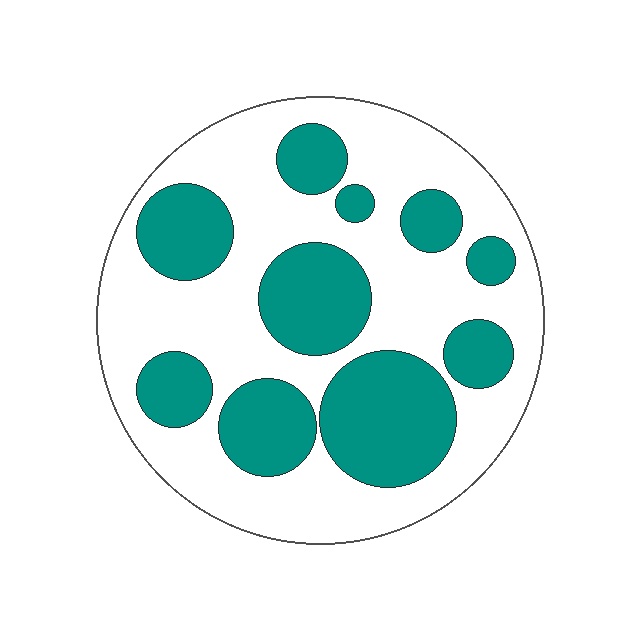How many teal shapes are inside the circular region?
10.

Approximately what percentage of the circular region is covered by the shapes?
Approximately 35%.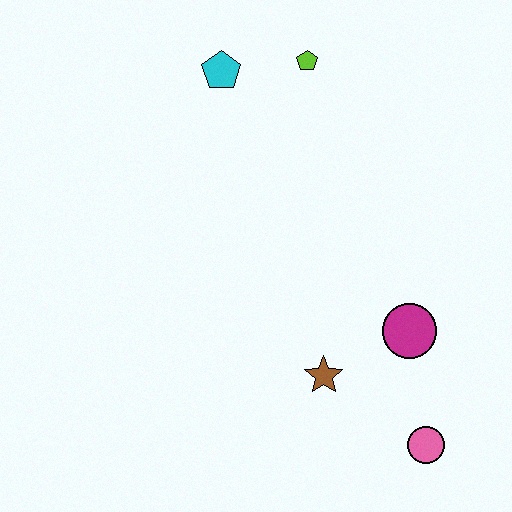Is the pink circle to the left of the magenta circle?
No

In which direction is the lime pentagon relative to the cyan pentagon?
The lime pentagon is to the right of the cyan pentagon.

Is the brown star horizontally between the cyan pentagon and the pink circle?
Yes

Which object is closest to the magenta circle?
The brown star is closest to the magenta circle.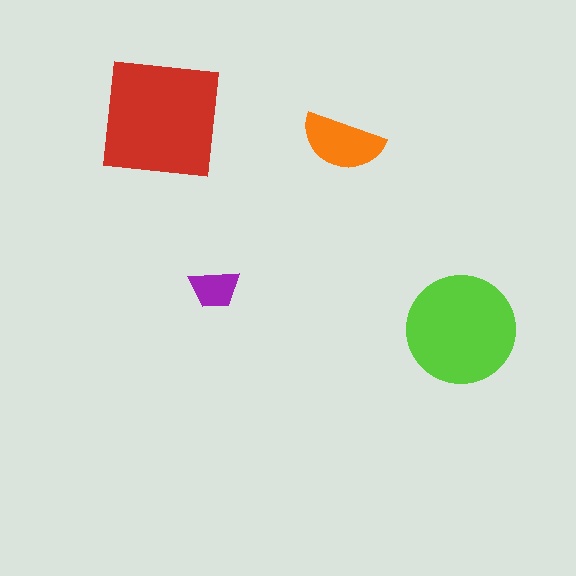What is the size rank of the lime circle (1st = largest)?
2nd.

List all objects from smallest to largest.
The purple trapezoid, the orange semicircle, the lime circle, the red square.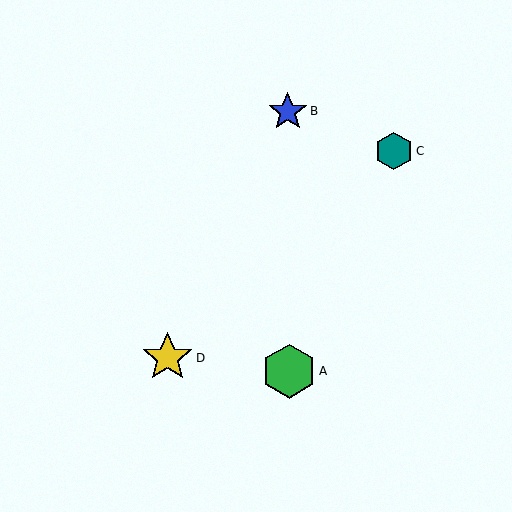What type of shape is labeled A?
Shape A is a green hexagon.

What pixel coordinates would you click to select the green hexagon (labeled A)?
Click at (289, 371) to select the green hexagon A.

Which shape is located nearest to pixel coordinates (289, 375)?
The green hexagon (labeled A) at (289, 371) is nearest to that location.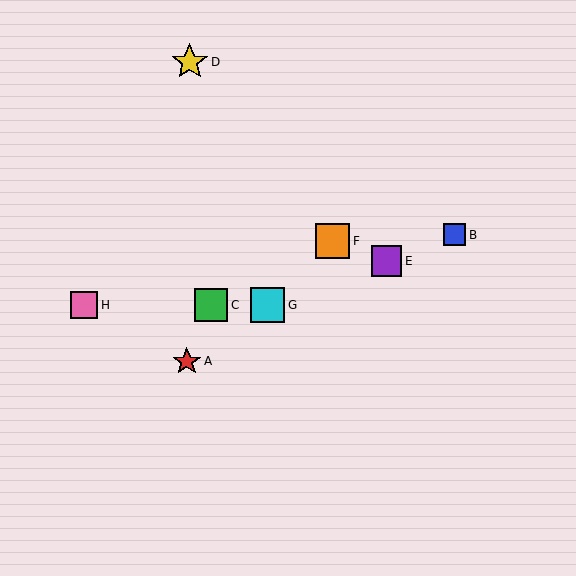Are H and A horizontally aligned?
No, H is at y≈305 and A is at y≈361.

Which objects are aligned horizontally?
Objects C, G, H are aligned horizontally.